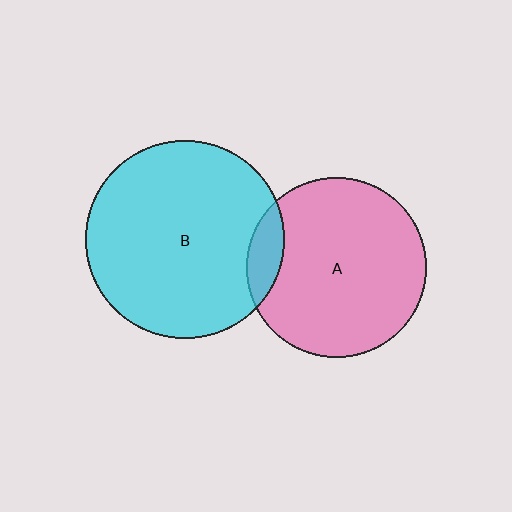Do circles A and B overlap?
Yes.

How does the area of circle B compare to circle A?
Approximately 1.2 times.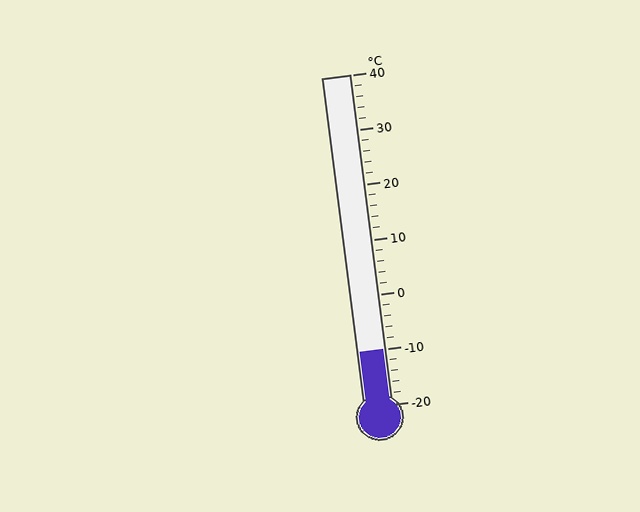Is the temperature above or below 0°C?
The temperature is below 0°C.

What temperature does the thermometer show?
The thermometer shows approximately -10°C.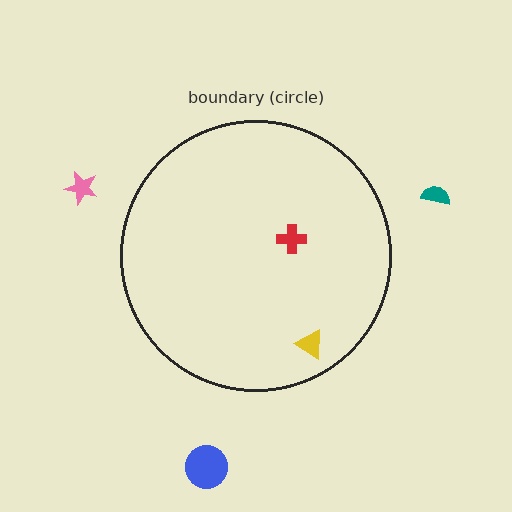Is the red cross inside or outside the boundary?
Inside.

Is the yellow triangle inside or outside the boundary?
Inside.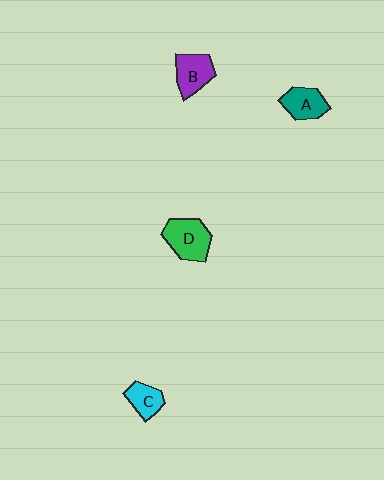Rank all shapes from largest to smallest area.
From largest to smallest: D (green), B (purple), A (teal), C (cyan).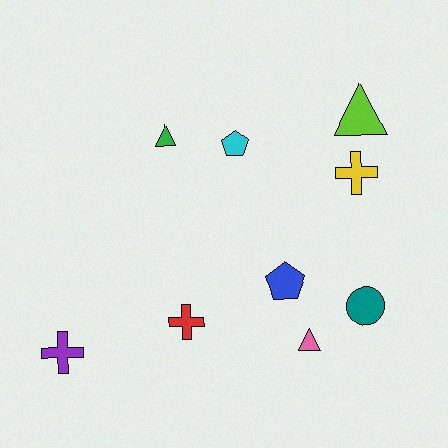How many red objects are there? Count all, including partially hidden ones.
There is 1 red object.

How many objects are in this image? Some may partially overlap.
There are 9 objects.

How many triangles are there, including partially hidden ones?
There are 3 triangles.